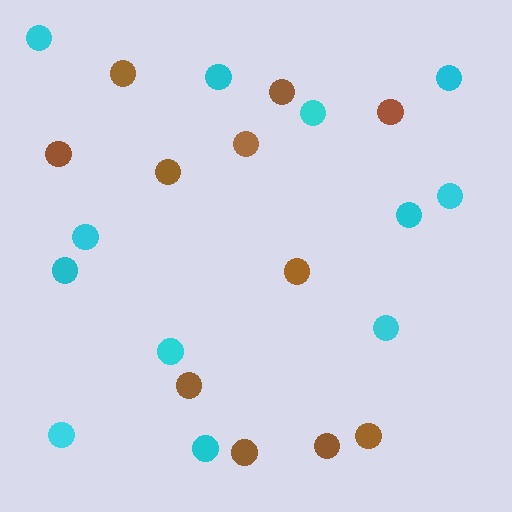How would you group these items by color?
There are 2 groups: one group of cyan circles (12) and one group of brown circles (11).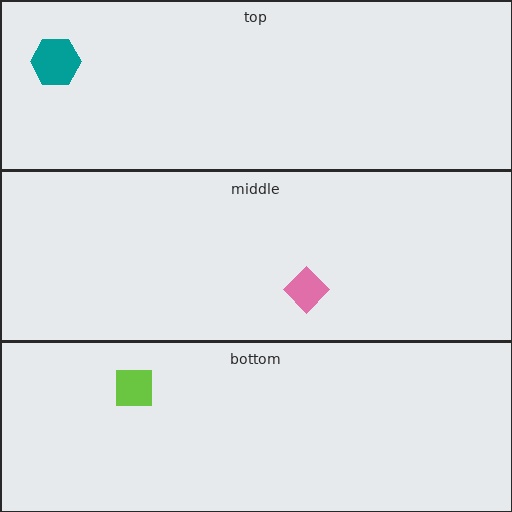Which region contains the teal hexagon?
The top region.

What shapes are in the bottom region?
The lime square.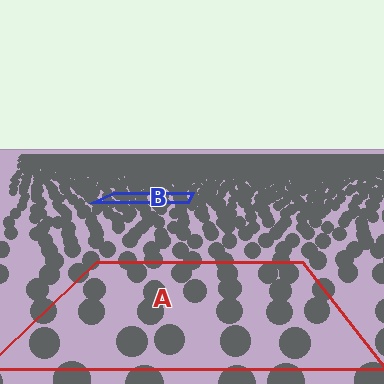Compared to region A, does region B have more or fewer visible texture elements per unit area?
Region B has more texture elements per unit area — they are packed more densely because it is farther away.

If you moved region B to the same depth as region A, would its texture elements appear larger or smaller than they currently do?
They would appear larger. At a closer depth, the same texture elements are projected at a bigger on-screen size.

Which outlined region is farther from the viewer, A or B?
Region B is farther from the viewer — the texture elements inside it appear smaller and more densely packed.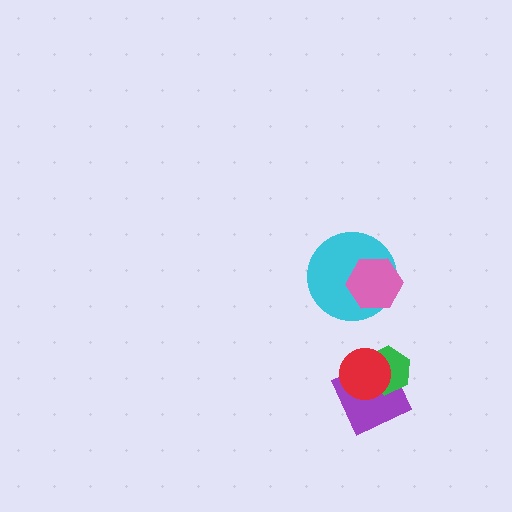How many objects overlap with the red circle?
2 objects overlap with the red circle.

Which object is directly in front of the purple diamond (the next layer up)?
The green hexagon is directly in front of the purple diamond.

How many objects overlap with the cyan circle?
1 object overlaps with the cyan circle.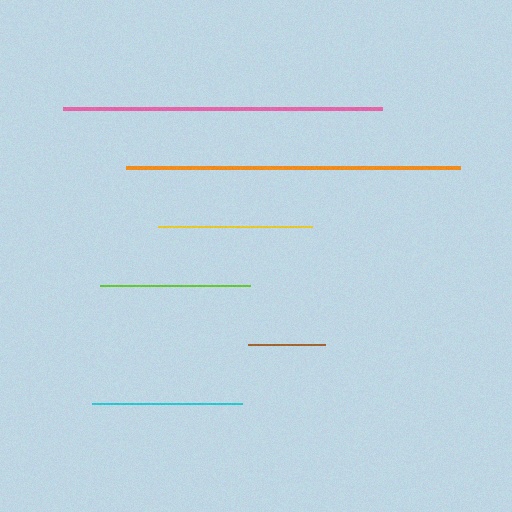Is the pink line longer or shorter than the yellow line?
The pink line is longer than the yellow line.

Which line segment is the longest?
The orange line is the longest at approximately 334 pixels.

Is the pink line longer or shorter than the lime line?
The pink line is longer than the lime line.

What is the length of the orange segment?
The orange segment is approximately 334 pixels long.